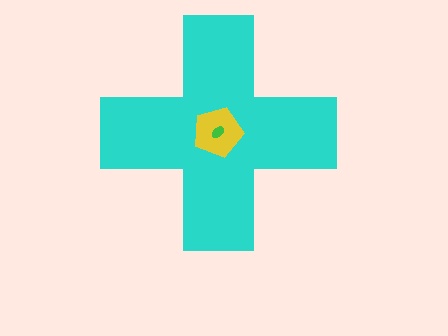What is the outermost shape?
The cyan cross.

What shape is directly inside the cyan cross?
The yellow pentagon.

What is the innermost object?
The green ellipse.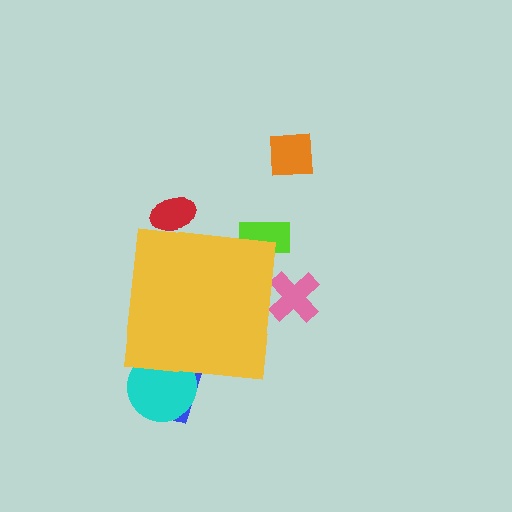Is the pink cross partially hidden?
Yes, the pink cross is partially hidden behind the yellow square.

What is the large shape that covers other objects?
A yellow square.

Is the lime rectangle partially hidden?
Yes, the lime rectangle is partially hidden behind the yellow square.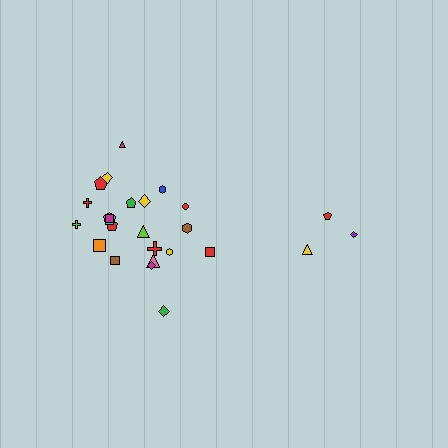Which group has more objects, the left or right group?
The left group.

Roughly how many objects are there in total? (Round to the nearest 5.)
Roughly 25 objects in total.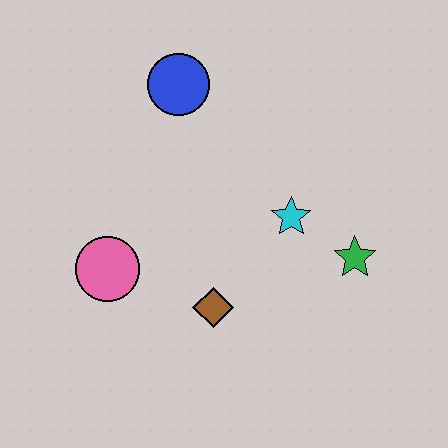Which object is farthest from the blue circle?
The green star is farthest from the blue circle.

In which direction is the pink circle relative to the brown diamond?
The pink circle is to the left of the brown diamond.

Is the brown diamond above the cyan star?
No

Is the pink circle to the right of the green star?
No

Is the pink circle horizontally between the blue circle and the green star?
No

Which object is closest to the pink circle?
The brown diamond is closest to the pink circle.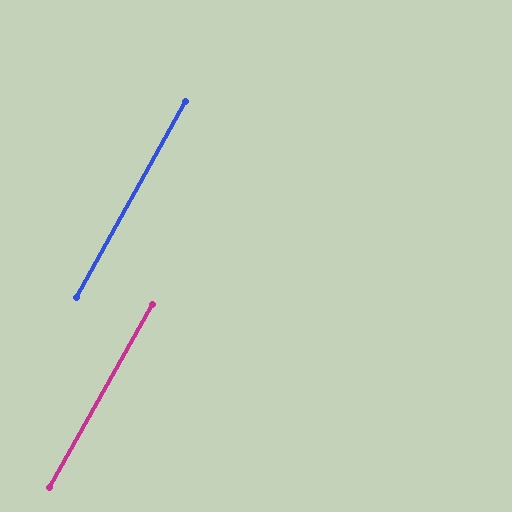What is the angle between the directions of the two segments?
Approximately 0 degrees.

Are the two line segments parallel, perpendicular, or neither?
Parallel — their directions differ by only 0.4°.